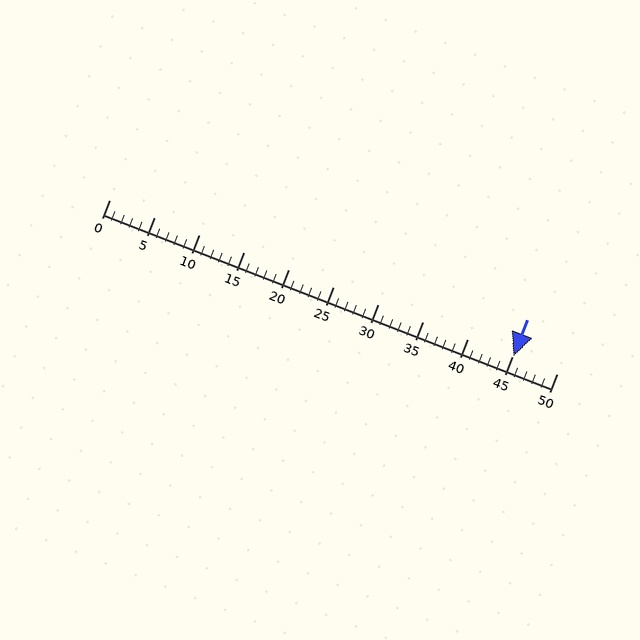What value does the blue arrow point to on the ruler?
The blue arrow points to approximately 45.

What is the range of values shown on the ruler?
The ruler shows values from 0 to 50.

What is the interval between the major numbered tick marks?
The major tick marks are spaced 5 units apart.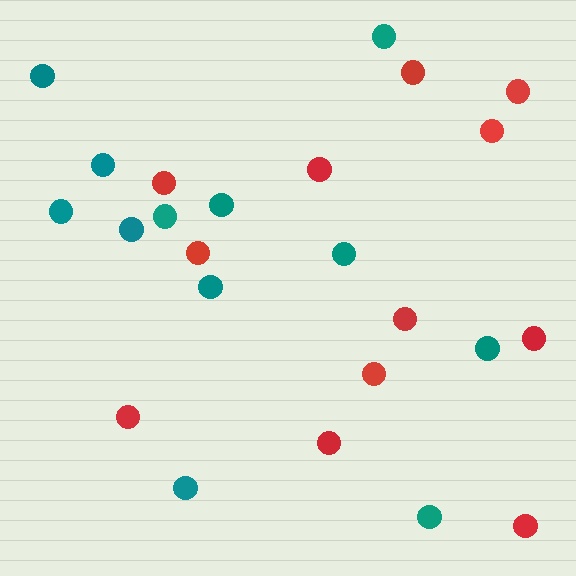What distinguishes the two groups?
There are 2 groups: one group of teal circles (12) and one group of red circles (12).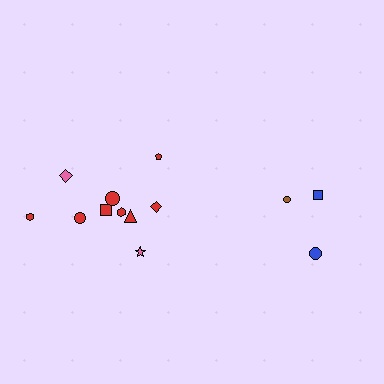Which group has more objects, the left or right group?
The left group.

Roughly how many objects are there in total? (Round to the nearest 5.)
Roughly 15 objects in total.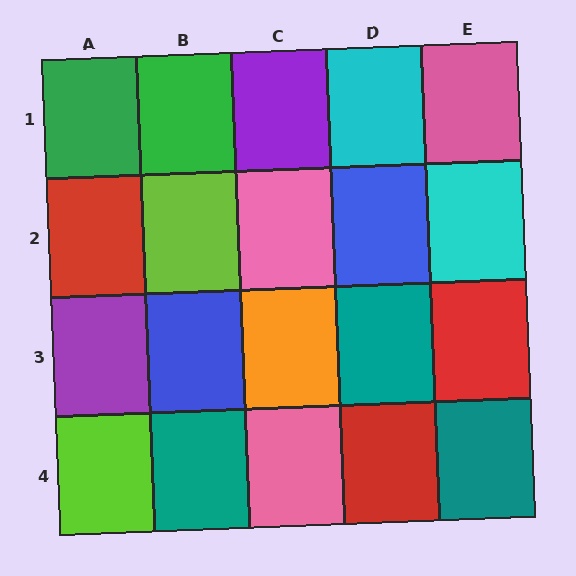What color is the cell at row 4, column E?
Teal.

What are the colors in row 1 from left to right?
Green, green, purple, cyan, pink.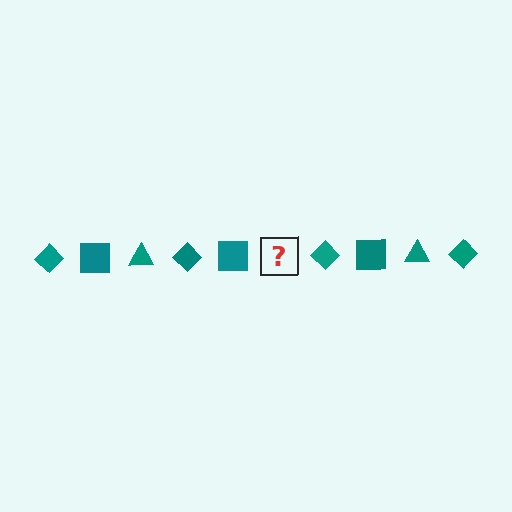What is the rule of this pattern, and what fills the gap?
The rule is that the pattern cycles through diamond, square, triangle shapes in teal. The gap should be filled with a teal triangle.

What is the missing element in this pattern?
The missing element is a teal triangle.